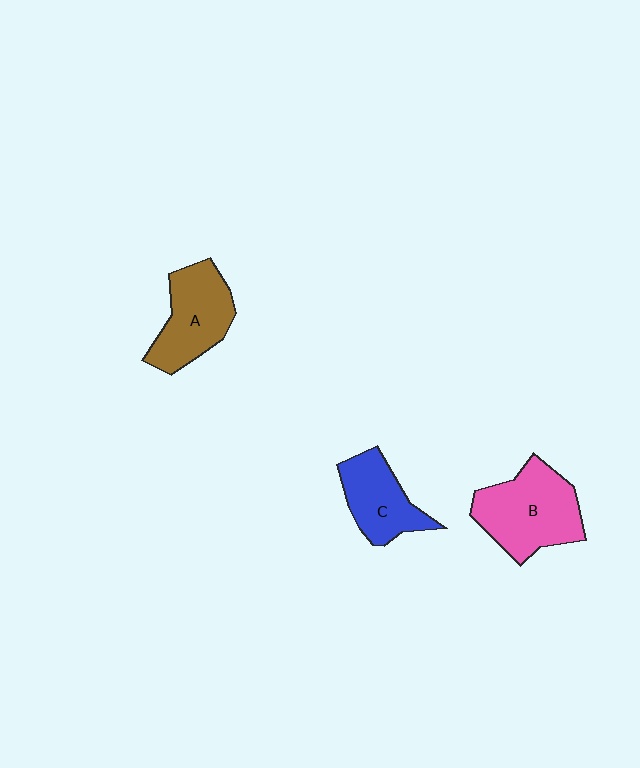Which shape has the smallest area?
Shape C (blue).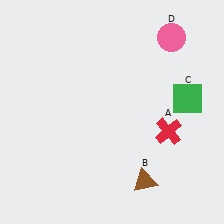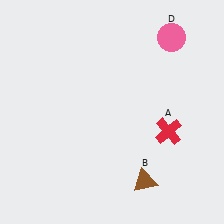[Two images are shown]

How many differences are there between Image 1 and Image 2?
There is 1 difference between the two images.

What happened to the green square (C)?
The green square (C) was removed in Image 2. It was in the top-right area of Image 1.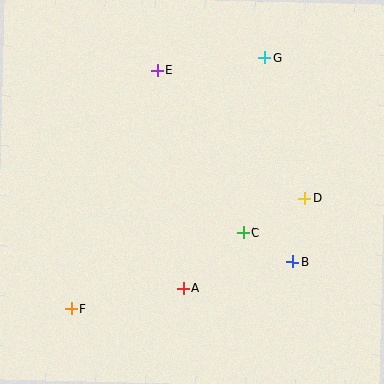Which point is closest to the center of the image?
Point C at (243, 233) is closest to the center.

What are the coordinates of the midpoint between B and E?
The midpoint between B and E is at (225, 166).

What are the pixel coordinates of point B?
Point B is at (293, 262).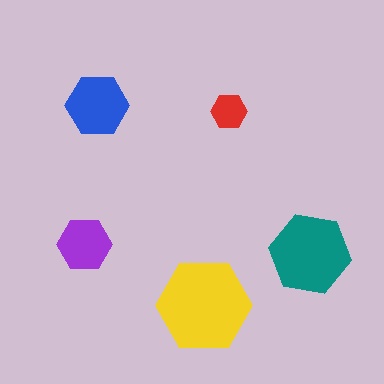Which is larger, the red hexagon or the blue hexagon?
The blue one.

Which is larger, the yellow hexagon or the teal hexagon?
The yellow one.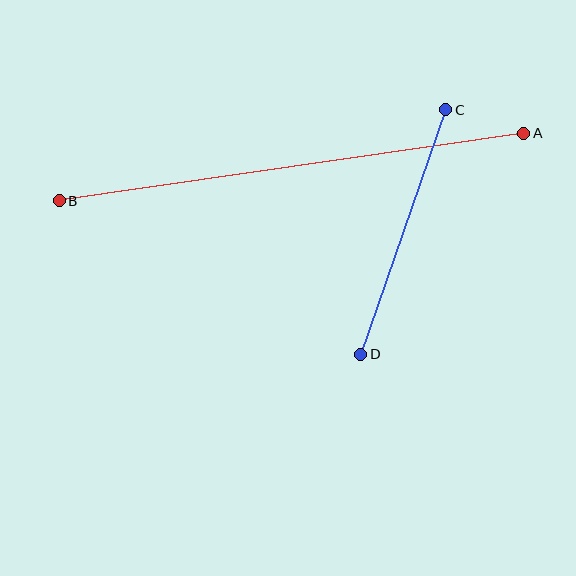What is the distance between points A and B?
The distance is approximately 469 pixels.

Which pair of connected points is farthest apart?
Points A and B are farthest apart.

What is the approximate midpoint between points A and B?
The midpoint is at approximately (291, 167) pixels.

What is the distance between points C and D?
The distance is approximately 259 pixels.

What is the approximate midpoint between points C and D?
The midpoint is at approximately (403, 232) pixels.